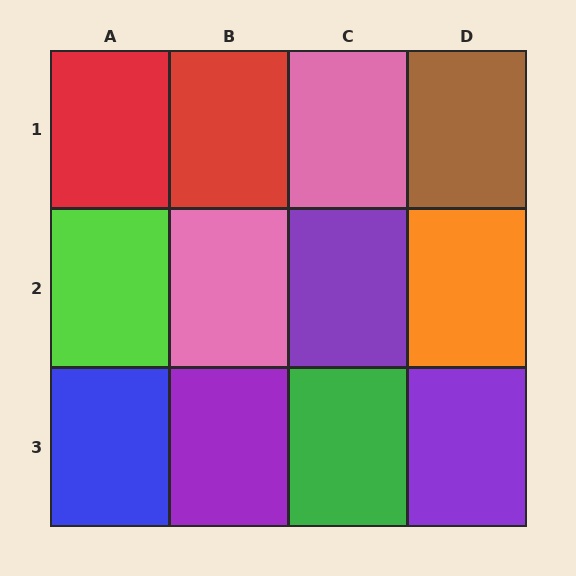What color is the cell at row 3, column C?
Green.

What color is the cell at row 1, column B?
Red.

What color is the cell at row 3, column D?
Purple.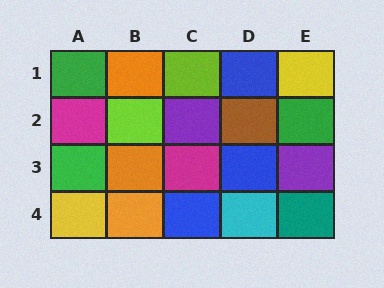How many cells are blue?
3 cells are blue.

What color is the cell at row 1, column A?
Green.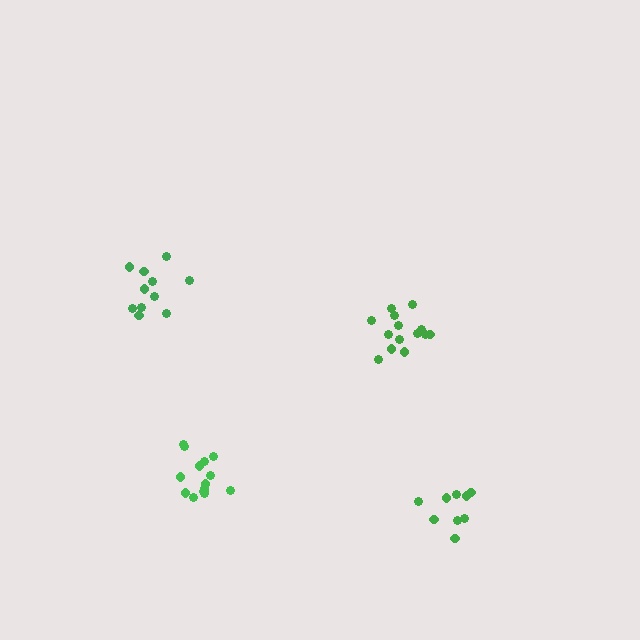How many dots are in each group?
Group 1: 9 dots, Group 2: 14 dots, Group 3: 11 dots, Group 4: 14 dots (48 total).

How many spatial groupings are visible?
There are 4 spatial groupings.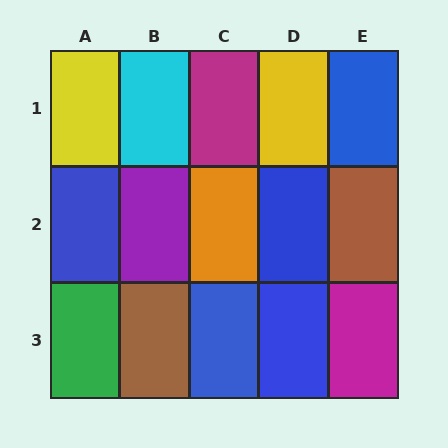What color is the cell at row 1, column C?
Magenta.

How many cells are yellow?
2 cells are yellow.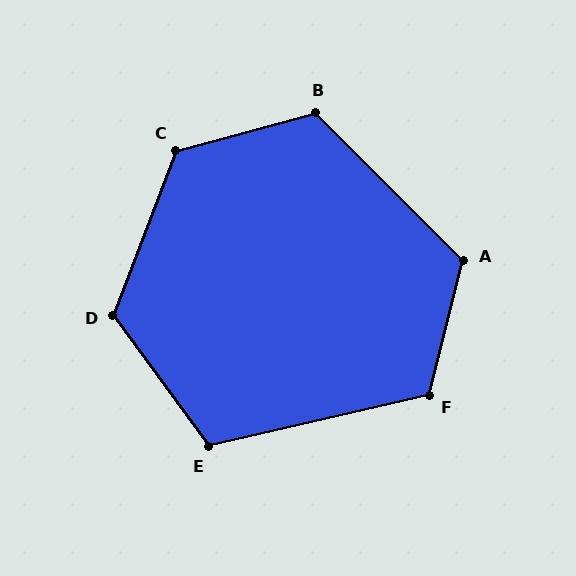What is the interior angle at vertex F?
Approximately 117 degrees (obtuse).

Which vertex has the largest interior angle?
C, at approximately 126 degrees.